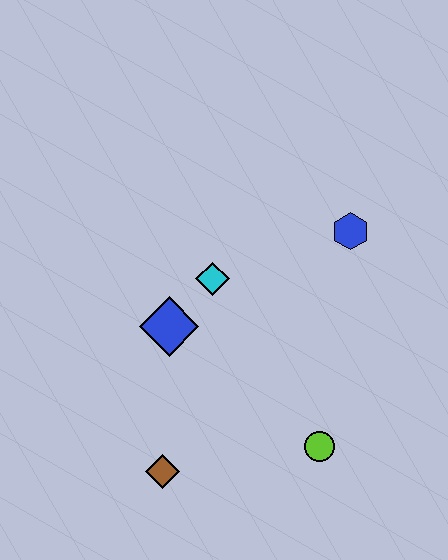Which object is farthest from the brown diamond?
The blue hexagon is farthest from the brown diamond.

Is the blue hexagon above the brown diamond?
Yes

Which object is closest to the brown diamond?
The blue diamond is closest to the brown diamond.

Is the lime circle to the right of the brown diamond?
Yes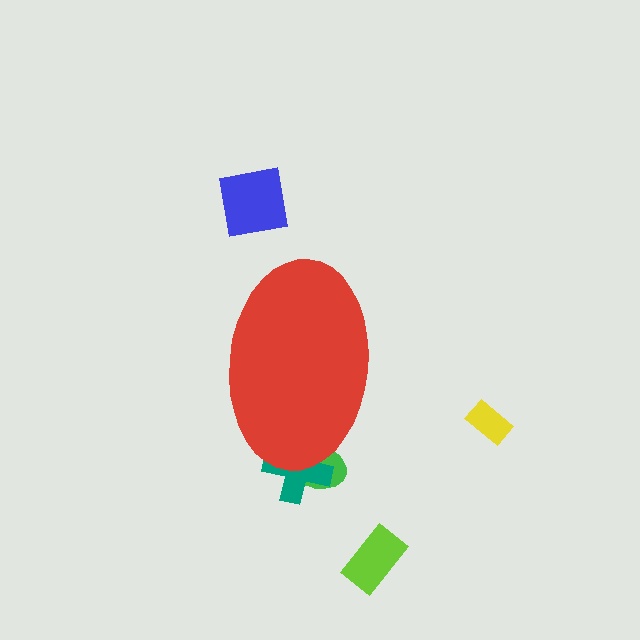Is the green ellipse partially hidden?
Yes, the green ellipse is partially hidden behind the red ellipse.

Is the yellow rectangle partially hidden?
No, the yellow rectangle is fully visible.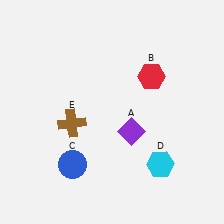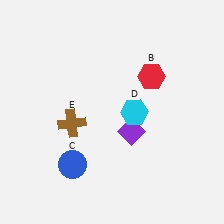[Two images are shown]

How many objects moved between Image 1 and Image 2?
1 object moved between the two images.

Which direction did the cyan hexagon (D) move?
The cyan hexagon (D) moved up.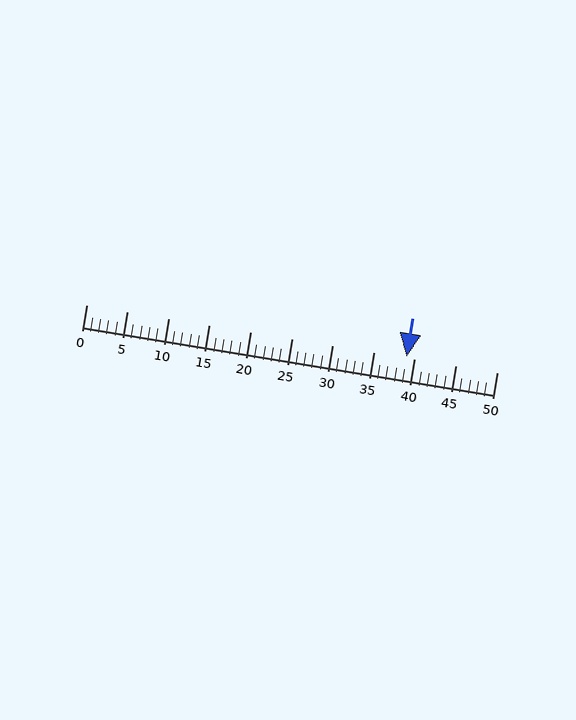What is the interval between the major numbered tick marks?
The major tick marks are spaced 5 units apart.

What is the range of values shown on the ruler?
The ruler shows values from 0 to 50.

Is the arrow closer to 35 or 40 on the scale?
The arrow is closer to 40.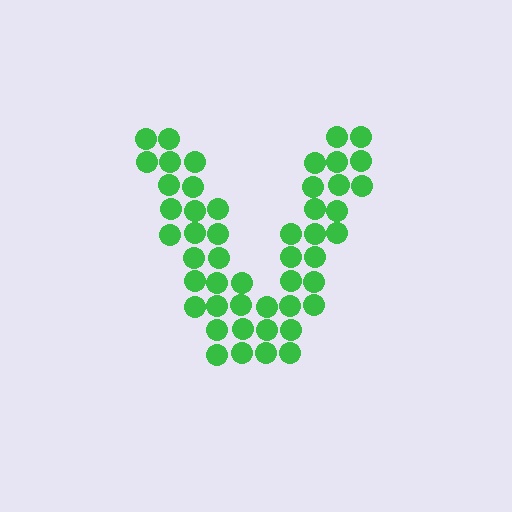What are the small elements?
The small elements are circles.